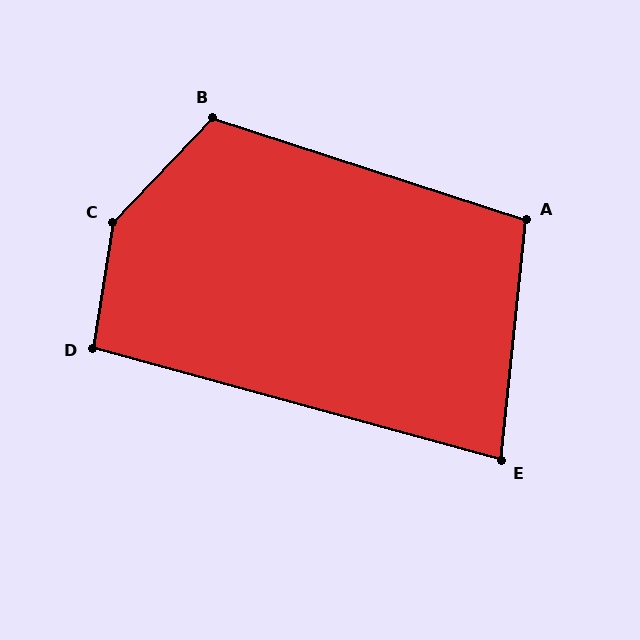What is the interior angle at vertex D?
Approximately 96 degrees (obtuse).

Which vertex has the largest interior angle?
C, at approximately 145 degrees.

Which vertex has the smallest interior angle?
E, at approximately 81 degrees.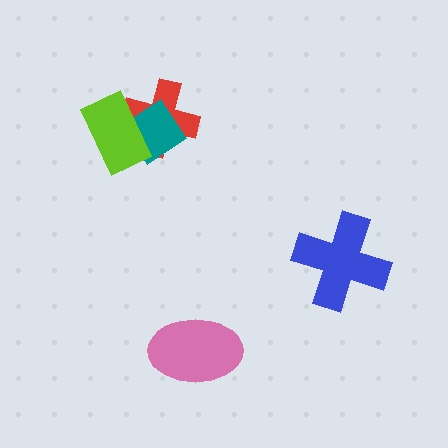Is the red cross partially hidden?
Yes, it is partially covered by another shape.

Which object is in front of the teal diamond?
The lime rectangle is in front of the teal diamond.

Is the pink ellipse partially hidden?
No, no other shape covers it.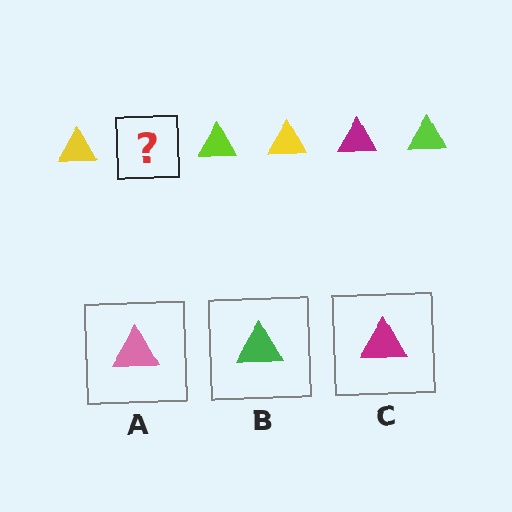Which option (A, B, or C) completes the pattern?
C.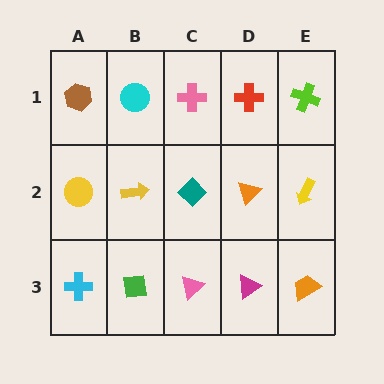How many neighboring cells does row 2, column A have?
3.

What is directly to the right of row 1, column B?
A pink cross.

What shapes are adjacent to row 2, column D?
A red cross (row 1, column D), a magenta triangle (row 3, column D), a teal diamond (row 2, column C), a yellow arrow (row 2, column E).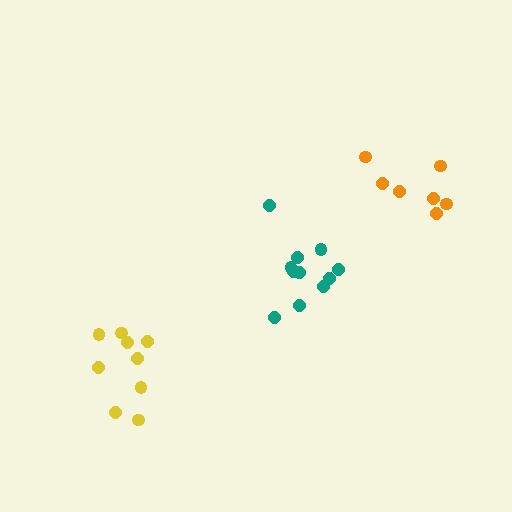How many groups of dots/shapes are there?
There are 3 groups.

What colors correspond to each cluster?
The clusters are colored: yellow, orange, teal.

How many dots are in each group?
Group 1: 9 dots, Group 2: 7 dots, Group 3: 11 dots (27 total).